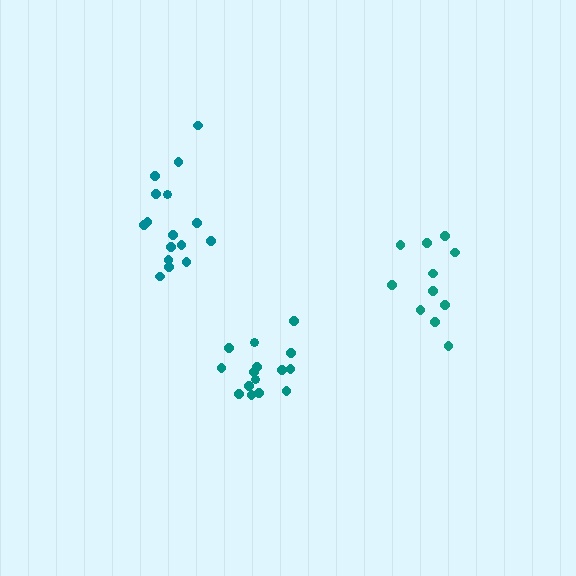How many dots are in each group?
Group 1: 15 dots, Group 2: 11 dots, Group 3: 16 dots (42 total).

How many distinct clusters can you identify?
There are 3 distinct clusters.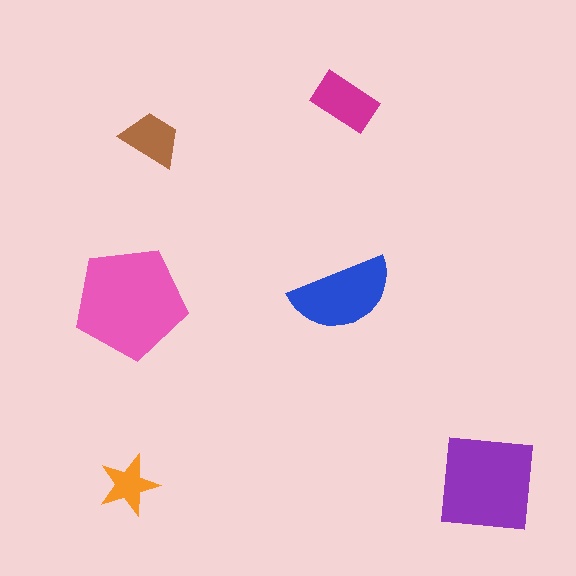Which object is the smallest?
The orange star.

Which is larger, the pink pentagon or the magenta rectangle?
The pink pentagon.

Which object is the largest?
The pink pentagon.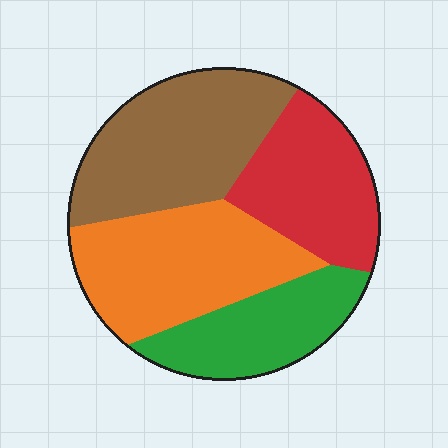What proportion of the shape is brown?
Brown covers around 30% of the shape.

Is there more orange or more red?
Orange.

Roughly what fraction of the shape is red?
Red covers about 20% of the shape.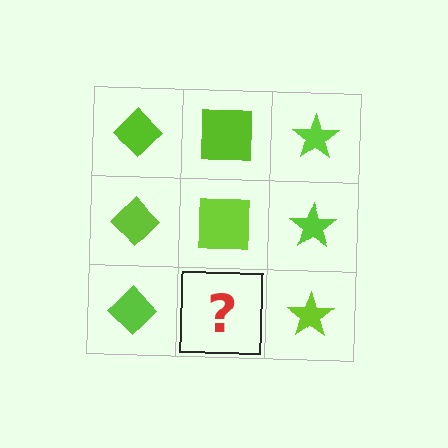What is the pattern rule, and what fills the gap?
The rule is that each column has a consistent shape. The gap should be filled with a lime square.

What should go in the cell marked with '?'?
The missing cell should contain a lime square.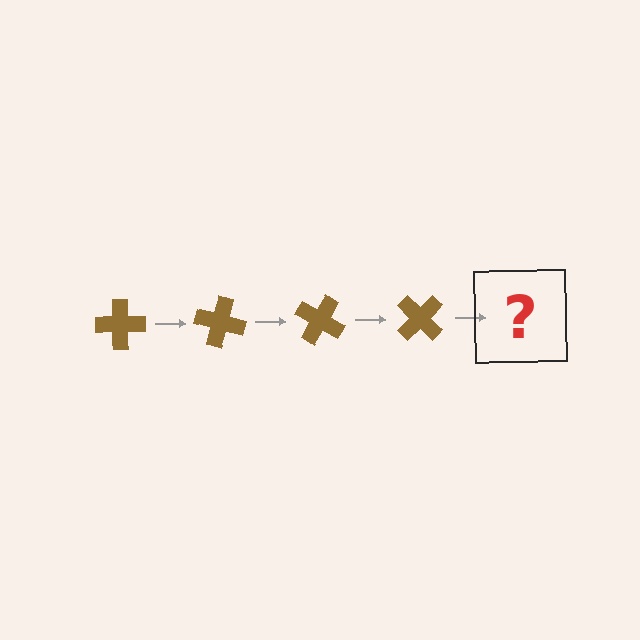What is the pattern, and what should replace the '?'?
The pattern is that the cross rotates 15 degrees each step. The '?' should be a brown cross rotated 60 degrees.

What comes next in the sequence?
The next element should be a brown cross rotated 60 degrees.